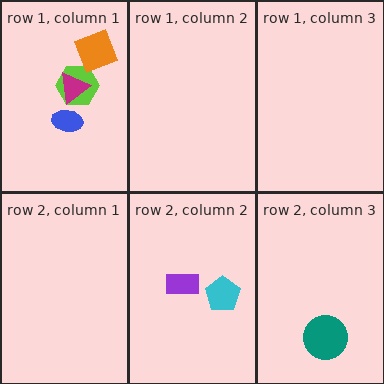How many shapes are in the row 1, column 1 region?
4.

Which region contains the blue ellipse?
The row 1, column 1 region.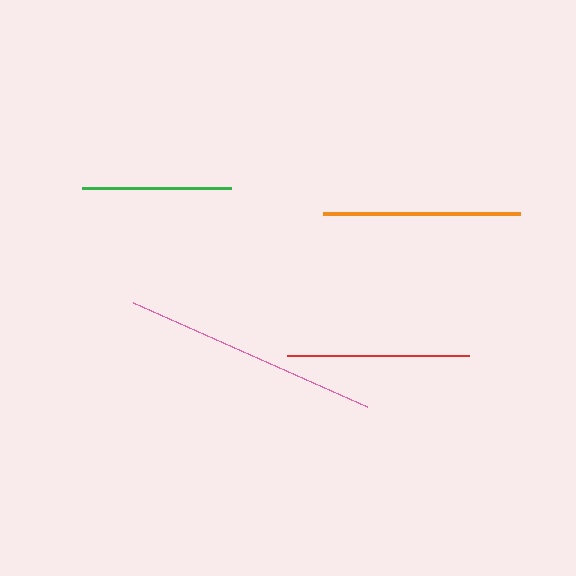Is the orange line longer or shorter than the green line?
The orange line is longer than the green line.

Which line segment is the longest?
The pink line is the longest at approximately 256 pixels.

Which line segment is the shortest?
The green line is the shortest at approximately 149 pixels.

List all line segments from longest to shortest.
From longest to shortest: pink, orange, red, green.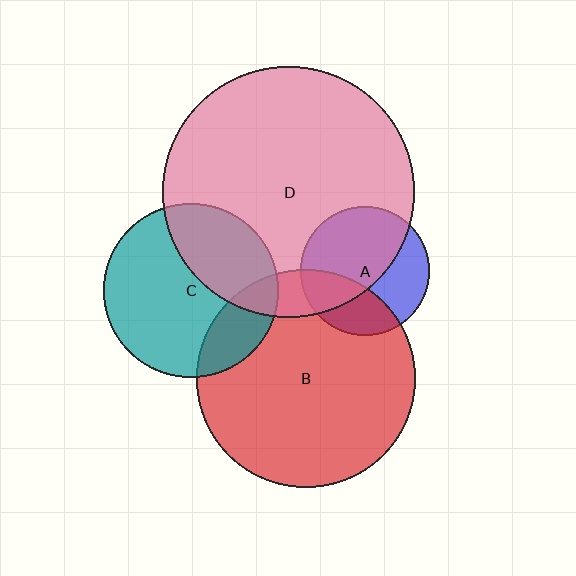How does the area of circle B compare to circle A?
Approximately 2.9 times.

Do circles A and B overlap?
Yes.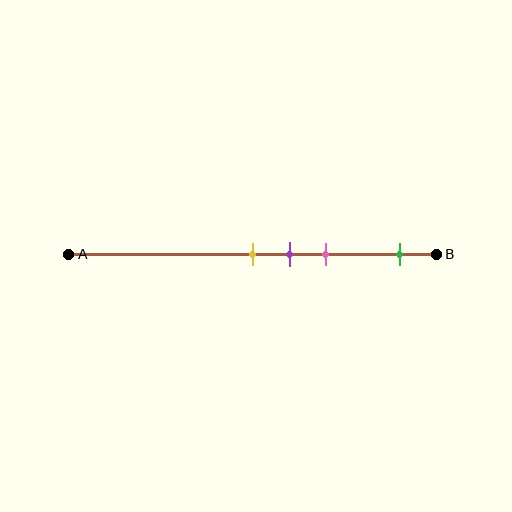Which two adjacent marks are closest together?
The yellow and purple marks are the closest adjacent pair.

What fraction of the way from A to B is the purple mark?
The purple mark is approximately 60% (0.6) of the way from A to B.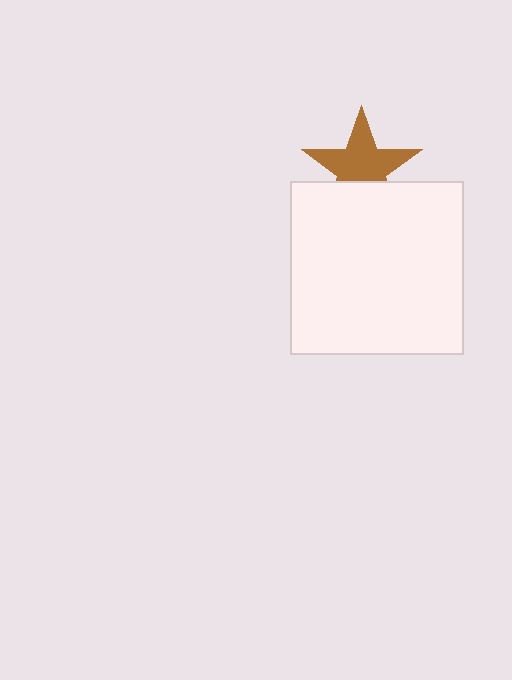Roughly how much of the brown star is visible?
Most of it is visible (roughly 69%).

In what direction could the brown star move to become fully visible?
The brown star could move up. That would shift it out from behind the white square entirely.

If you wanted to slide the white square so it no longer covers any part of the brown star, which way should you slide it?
Slide it down — that is the most direct way to separate the two shapes.